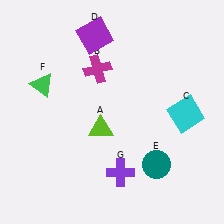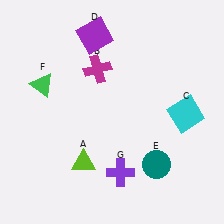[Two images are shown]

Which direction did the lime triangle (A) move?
The lime triangle (A) moved down.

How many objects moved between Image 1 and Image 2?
1 object moved between the two images.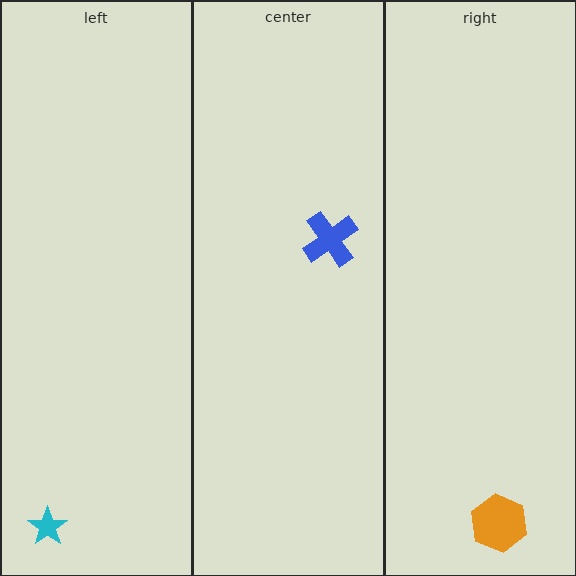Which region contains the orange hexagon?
The right region.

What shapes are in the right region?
The orange hexagon.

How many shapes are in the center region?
1.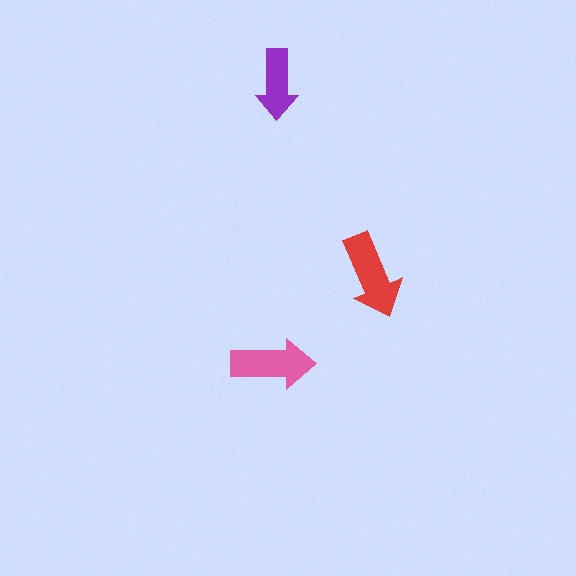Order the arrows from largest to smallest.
the red one, the pink one, the purple one.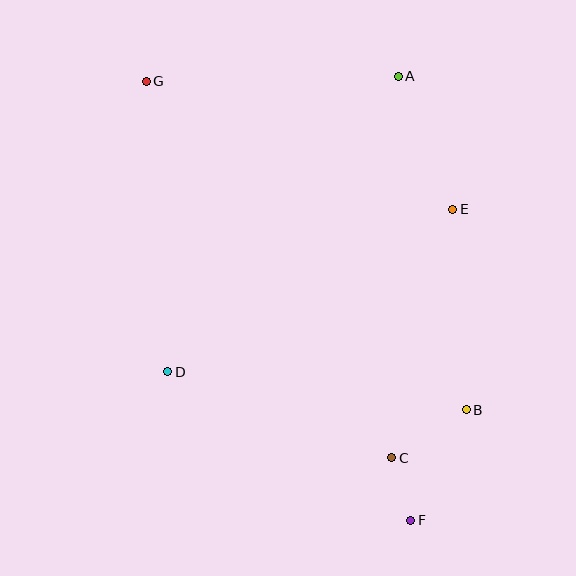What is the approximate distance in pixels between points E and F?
The distance between E and F is approximately 314 pixels.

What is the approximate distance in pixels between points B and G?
The distance between B and G is approximately 459 pixels.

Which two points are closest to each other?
Points C and F are closest to each other.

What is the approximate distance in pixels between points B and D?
The distance between B and D is approximately 301 pixels.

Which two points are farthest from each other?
Points F and G are farthest from each other.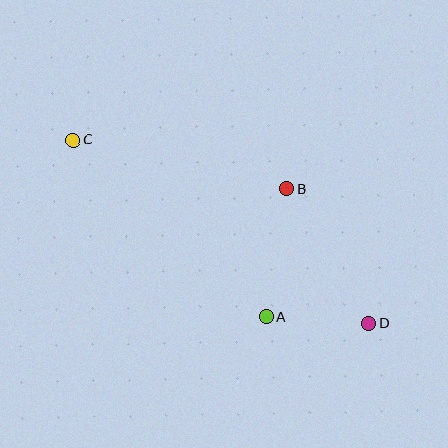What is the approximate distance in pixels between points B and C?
The distance between B and C is approximately 219 pixels.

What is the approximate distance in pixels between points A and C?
The distance between A and C is approximately 262 pixels.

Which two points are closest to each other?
Points A and D are closest to each other.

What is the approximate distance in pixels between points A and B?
The distance between A and B is approximately 130 pixels.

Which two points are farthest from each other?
Points C and D are farthest from each other.